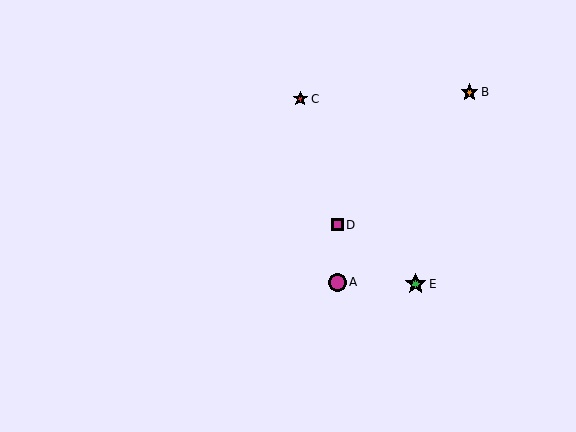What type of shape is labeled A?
Shape A is a magenta circle.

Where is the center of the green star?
The center of the green star is at (416, 284).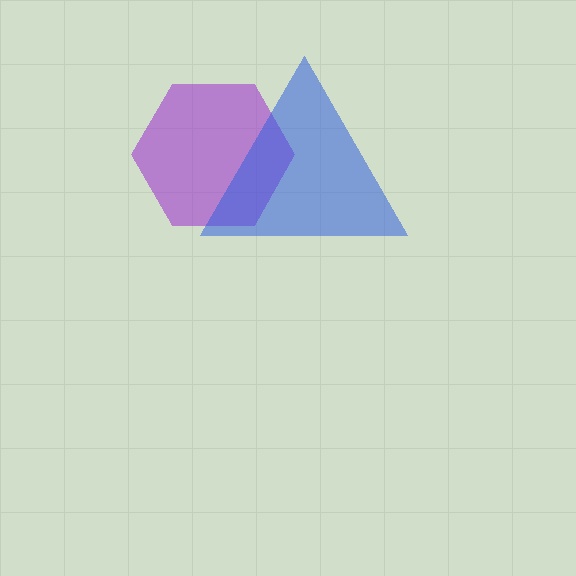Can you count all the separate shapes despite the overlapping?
Yes, there are 2 separate shapes.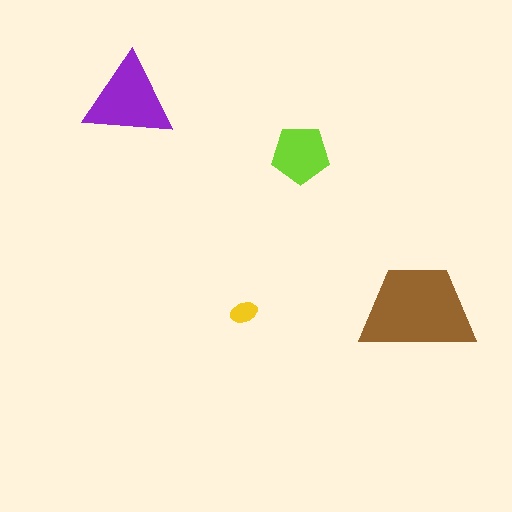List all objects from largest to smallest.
The brown trapezoid, the purple triangle, the lime pentagon, the yellow ellipse.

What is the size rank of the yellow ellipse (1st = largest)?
4th.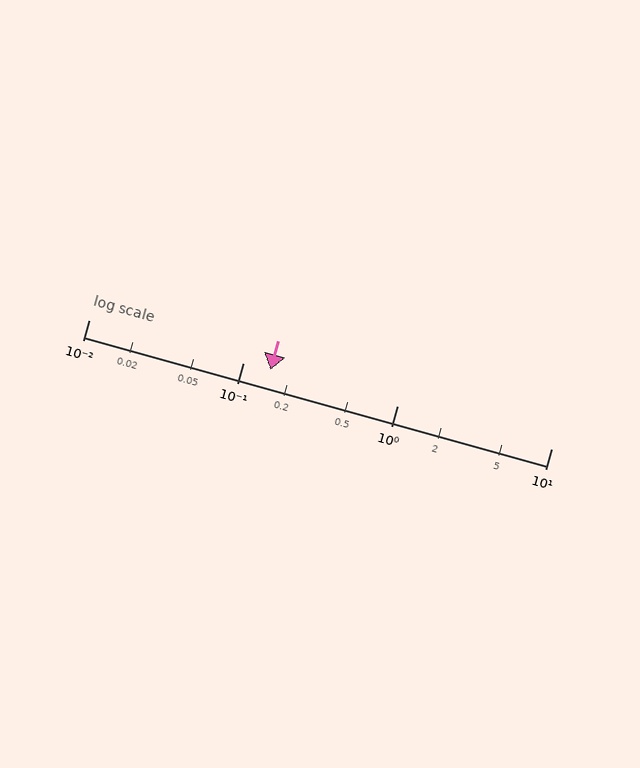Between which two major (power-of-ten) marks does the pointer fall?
The pointer is between 0.1 and 1.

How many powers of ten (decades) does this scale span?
The scale spans 3 decades, from 0.01 to 10.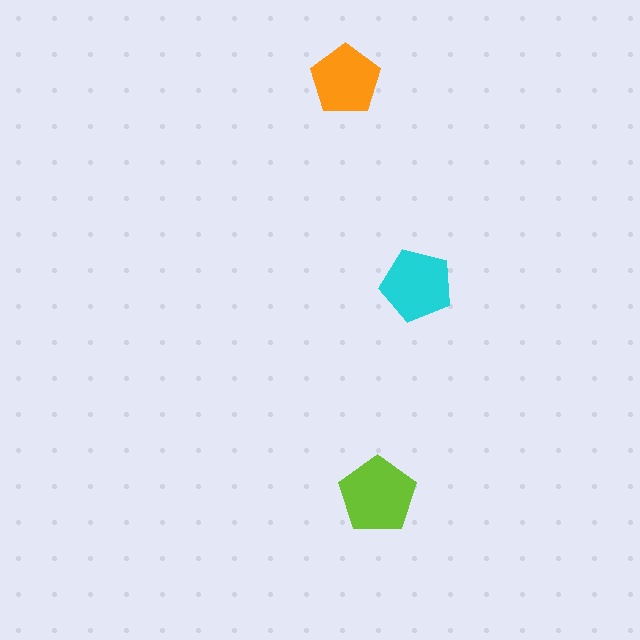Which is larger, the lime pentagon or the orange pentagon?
The lime one.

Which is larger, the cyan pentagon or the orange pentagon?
The cyan one.